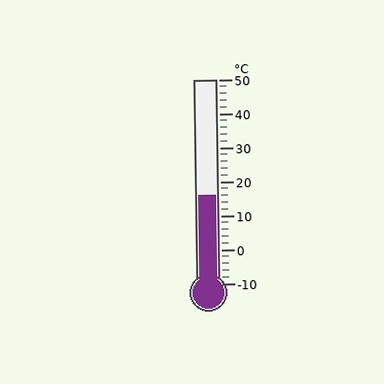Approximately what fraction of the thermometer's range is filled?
The thermometer is filled to approximately 45% of its range.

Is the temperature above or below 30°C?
The temperature is below 30°C.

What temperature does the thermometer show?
The thermometer shows approximately 16°C.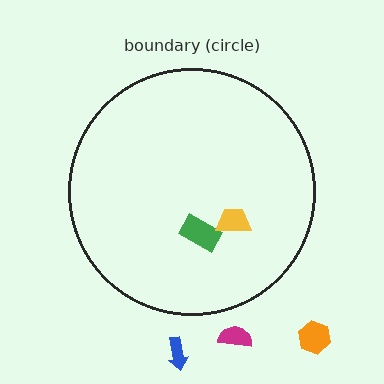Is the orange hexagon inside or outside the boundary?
Outside.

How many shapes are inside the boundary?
2 inside, 3 outside.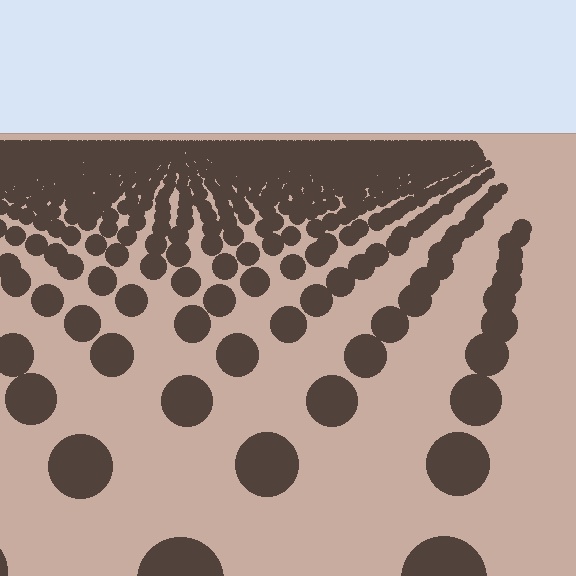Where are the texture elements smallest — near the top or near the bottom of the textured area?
Near the top.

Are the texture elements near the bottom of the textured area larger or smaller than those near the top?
Larger. Near the bottom, elements are closer to the viewer and appear at a bigger on-screen size.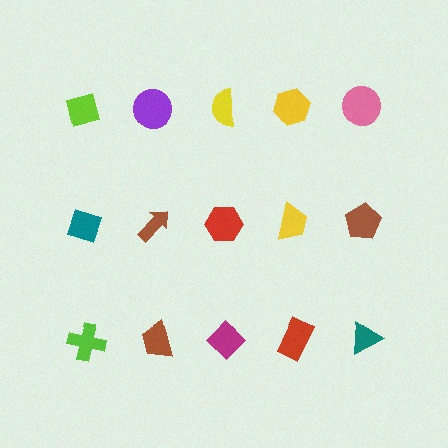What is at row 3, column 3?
A magenta diamond.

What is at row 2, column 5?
A brown pentagon.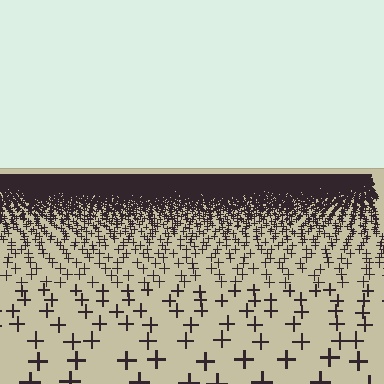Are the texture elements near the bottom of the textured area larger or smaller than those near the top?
Larger. Near the bottom, elements are closer to the viewer and appear at a bigger on-screen size.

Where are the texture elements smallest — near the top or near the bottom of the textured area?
Near the top.